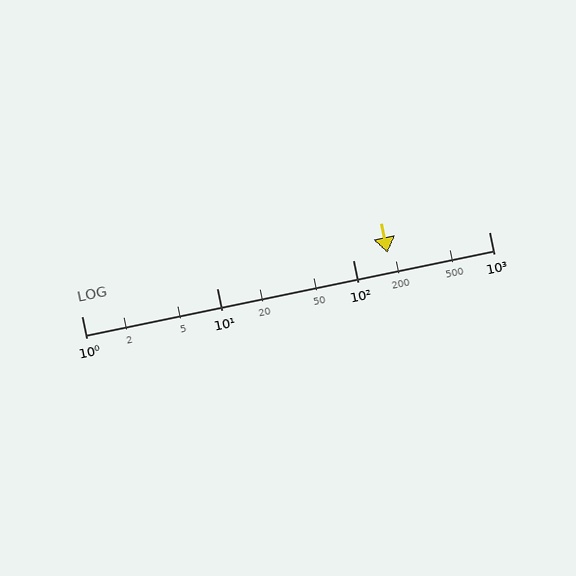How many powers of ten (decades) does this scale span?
The scale spans 3 decades, from 1 to 1000.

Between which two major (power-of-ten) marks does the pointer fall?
The pointer is between 100 and 1000.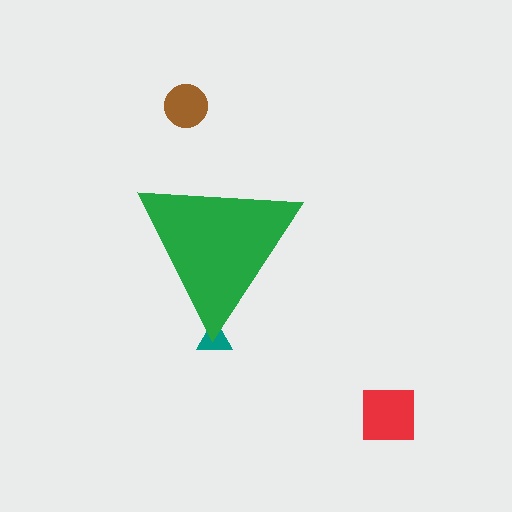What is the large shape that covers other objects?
A green triangle.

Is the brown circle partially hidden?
No, the brown circle is fully visible.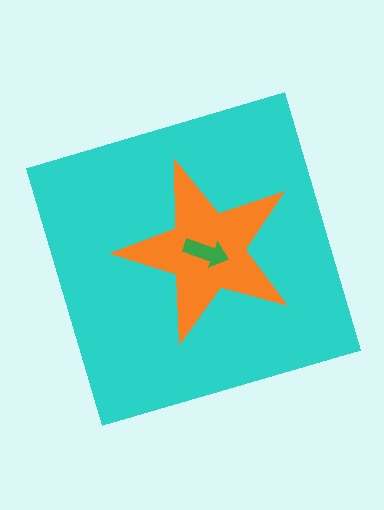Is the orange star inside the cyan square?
Yes.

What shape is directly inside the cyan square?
The orange star.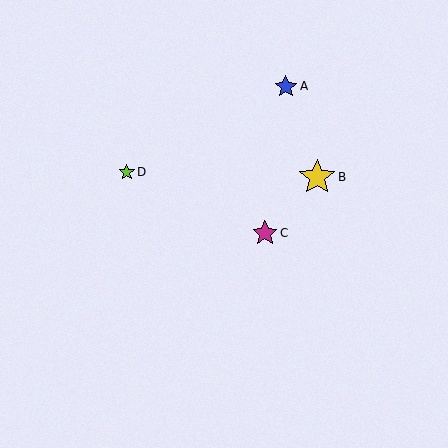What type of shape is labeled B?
Shape B is a yellow star.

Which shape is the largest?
The yellow star (labeled B) is the largest.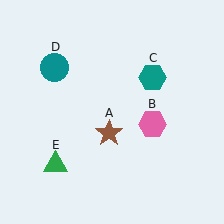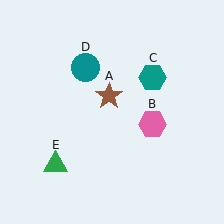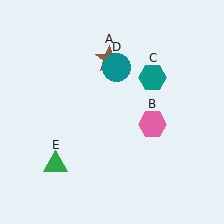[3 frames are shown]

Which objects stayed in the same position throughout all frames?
Pink hexagon (object B) and teal hexagon (object C) and green triangle (object E) remained stationary.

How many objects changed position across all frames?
2 objects changed position: brown star (object A), teal circle (object D).